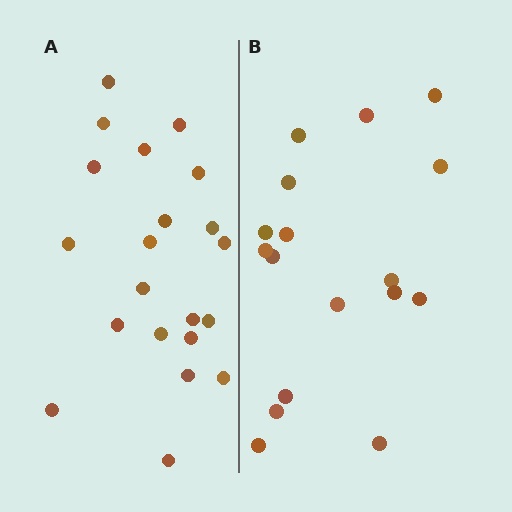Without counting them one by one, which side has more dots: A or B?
Region A (the left region) has more dots.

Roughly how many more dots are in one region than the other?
Region A has about 4 more dots than region B.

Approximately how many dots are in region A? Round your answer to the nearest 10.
About 20 dots. (The exact count is 21, which rounds to 20.)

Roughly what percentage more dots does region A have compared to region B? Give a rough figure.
About 25% more.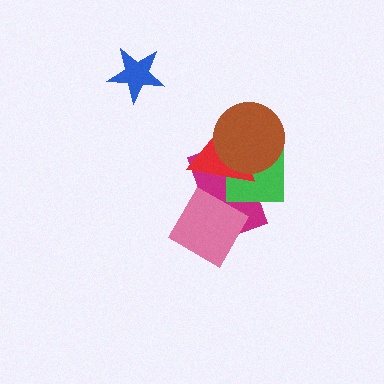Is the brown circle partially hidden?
No, no other shape covers it.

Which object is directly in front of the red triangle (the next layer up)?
The brown circle is directly in front of the red triangle.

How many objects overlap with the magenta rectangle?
4 objects overlap with the magenta rectangle.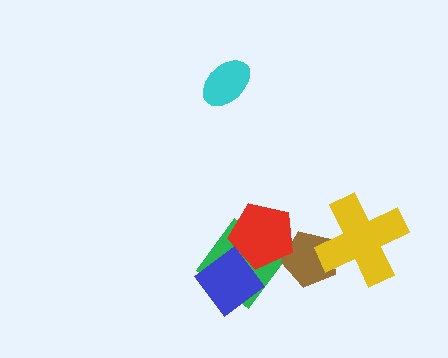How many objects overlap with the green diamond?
2 objects overlap with the green diamond.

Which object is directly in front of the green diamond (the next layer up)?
The red pentagon is directly in front of the green diamond.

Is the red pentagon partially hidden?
Yes, it is partially covered by another shape.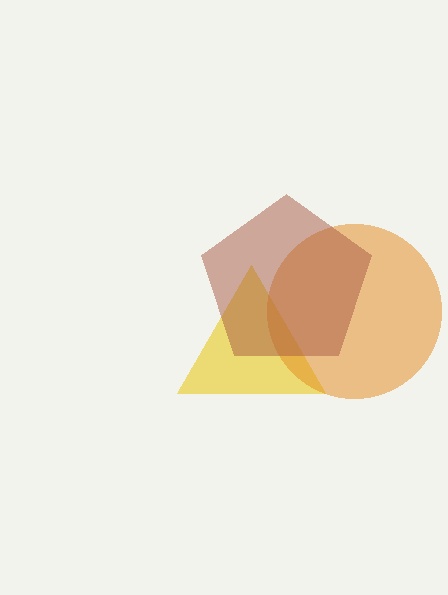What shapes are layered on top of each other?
The layered shapes are: a yellow triangle, an orange circle, a brown pentagon.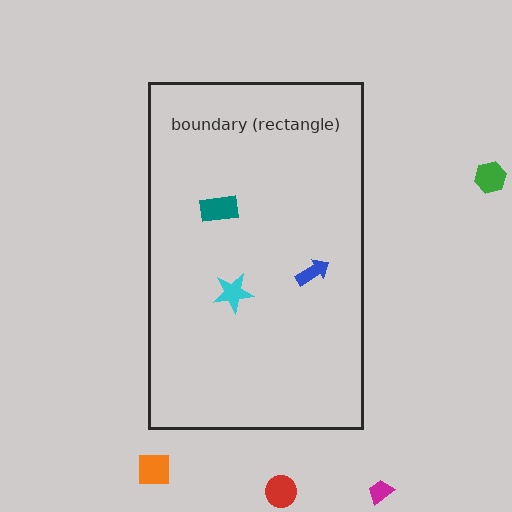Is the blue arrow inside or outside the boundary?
Inside.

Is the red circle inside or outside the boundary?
Outside.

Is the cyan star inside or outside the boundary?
Inside.